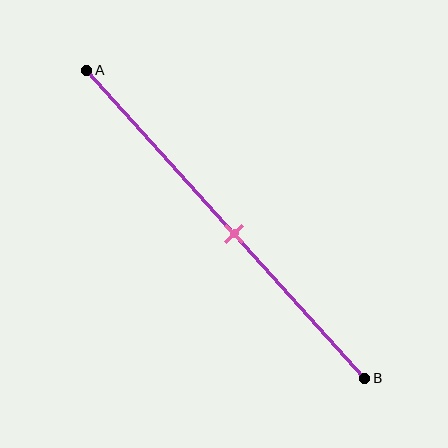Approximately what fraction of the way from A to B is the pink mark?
The pink mark is approximately 55% of the way from A to B.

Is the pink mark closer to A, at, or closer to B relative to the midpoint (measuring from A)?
The pink mark is closer to point B than the midpoint of segment AB.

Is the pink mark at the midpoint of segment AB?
No, the mark is at about 55% from A, not at the 50% midpoint.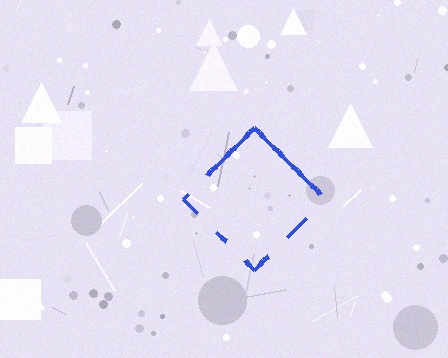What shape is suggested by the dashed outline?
The dashed outline suggests a diamond.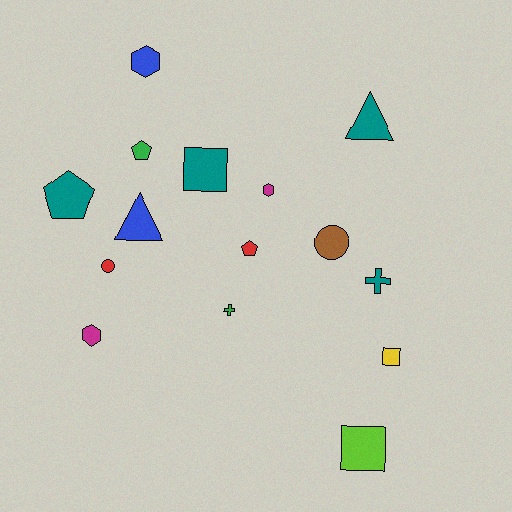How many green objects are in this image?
There are 2 green objects.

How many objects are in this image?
There are 15 objects.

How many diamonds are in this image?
There are no diamonds.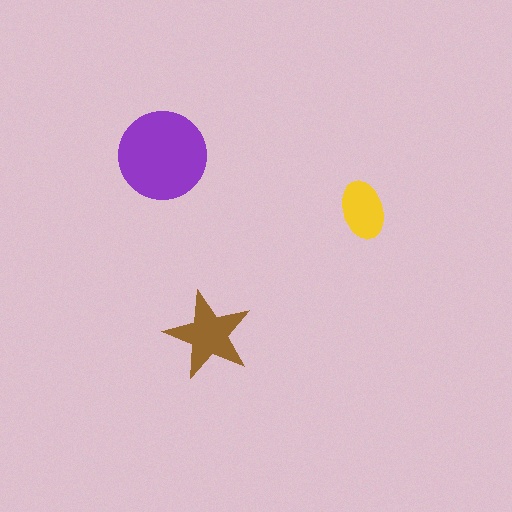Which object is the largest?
The purple circle.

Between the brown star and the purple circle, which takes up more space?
The purple circle.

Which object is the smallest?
The yellow ellipse.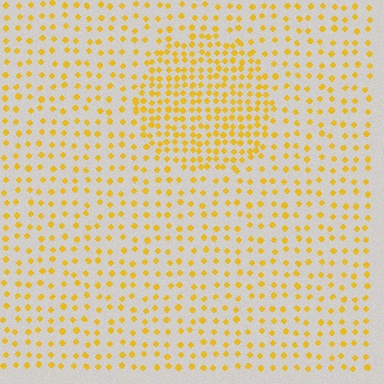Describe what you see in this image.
The image contains small yellow elements arranged at two different densities. A circle-shaped region is visible where the elements are more densely packed than the surrounding area.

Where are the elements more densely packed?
The elements are more densely packed inside the circle boundary.